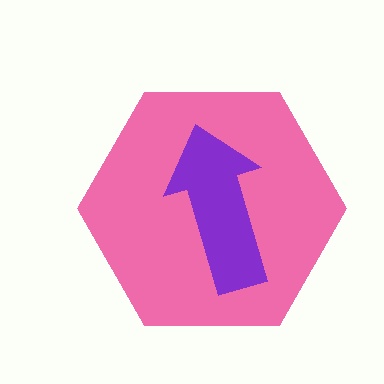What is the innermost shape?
The purple arrow.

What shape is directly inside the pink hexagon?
The purple arrow.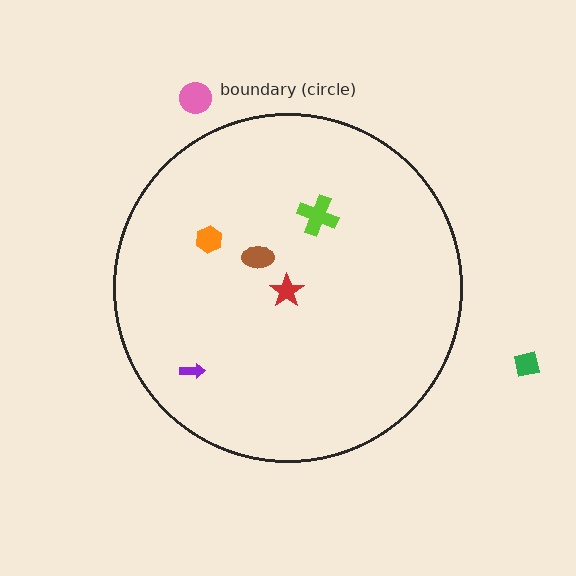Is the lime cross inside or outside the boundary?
Inside.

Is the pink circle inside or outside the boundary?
Outside.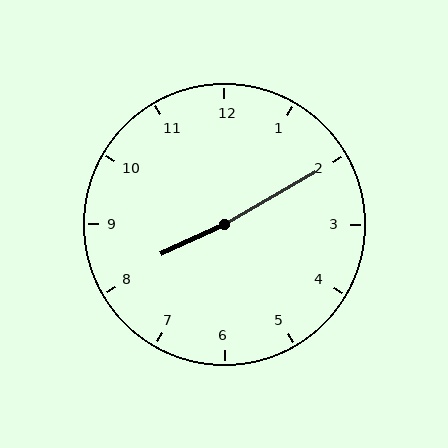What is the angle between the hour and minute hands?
Approximately 175 degrees.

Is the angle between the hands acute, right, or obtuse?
It is obtuse.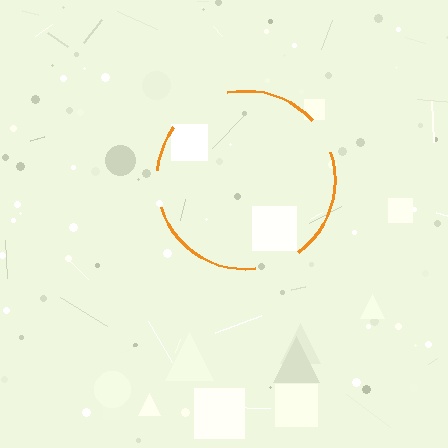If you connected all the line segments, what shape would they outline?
They would outline a circle.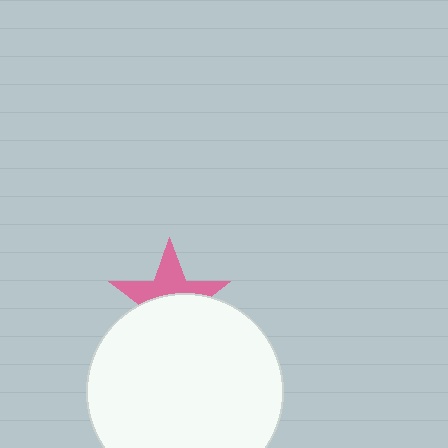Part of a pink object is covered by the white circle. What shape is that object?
It is a star.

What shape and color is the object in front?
The object in front is a white circle.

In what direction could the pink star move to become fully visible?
The pink star could move up. That would shift it out from behind the white circle entirely.